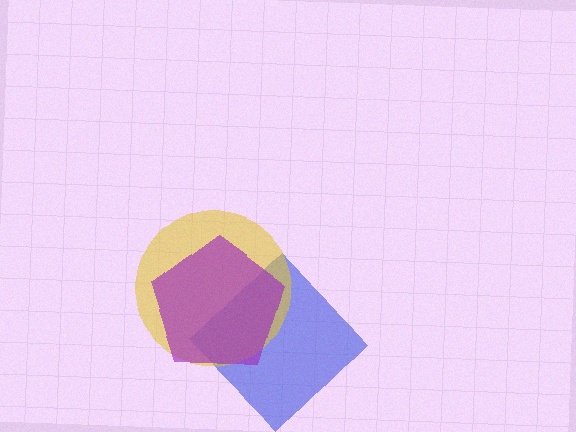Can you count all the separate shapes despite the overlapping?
Yes, there are 3 separate shapes.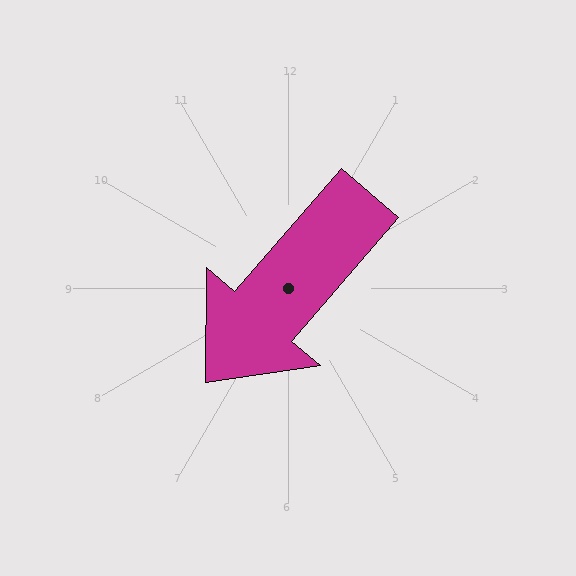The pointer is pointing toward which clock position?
Roughly 7 o'clock.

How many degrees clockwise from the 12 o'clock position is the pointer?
Approximately 221 degrees.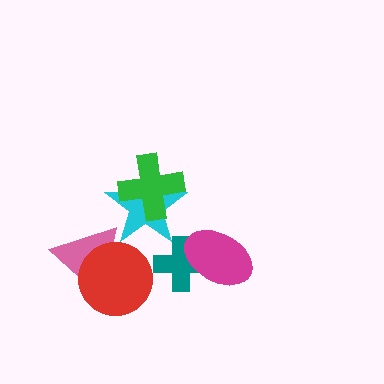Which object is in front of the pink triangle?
The red circle is in front of the pink triangle.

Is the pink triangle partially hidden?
Yes, it is partially covered by another shape.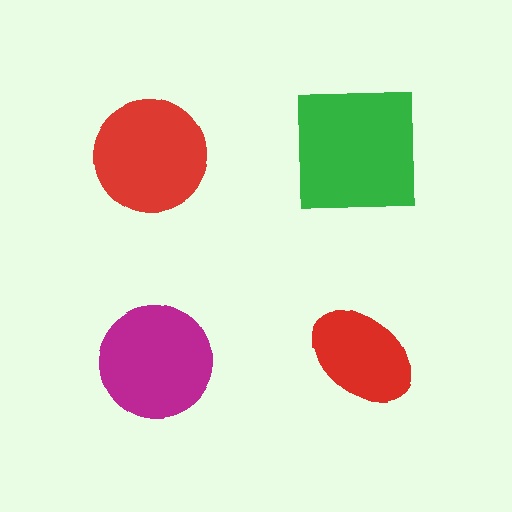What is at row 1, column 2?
A green square.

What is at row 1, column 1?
A red circle.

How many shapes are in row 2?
2 shapes.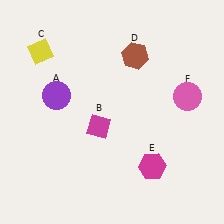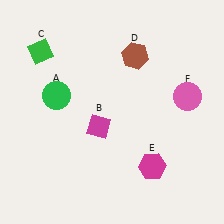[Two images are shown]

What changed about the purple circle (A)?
In Image 1, A is purple. In Image 2, it changed to green.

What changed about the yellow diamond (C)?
In Image 1, C is yellow. In Image 2, it changed to green.